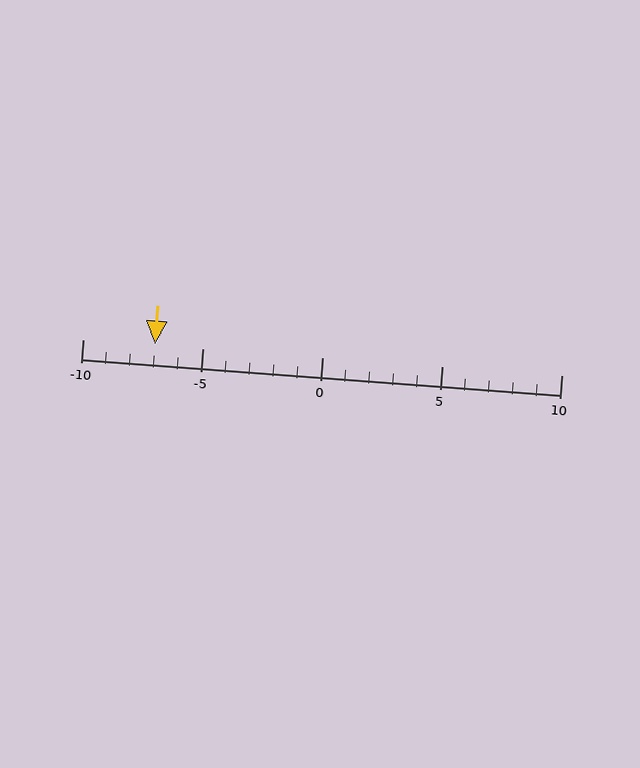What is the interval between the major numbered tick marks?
The major tick marks are spaced 5 units apart.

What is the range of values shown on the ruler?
The ruler shows values from -10 to 10.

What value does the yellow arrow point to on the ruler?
The yellow arrow points to approximately -7.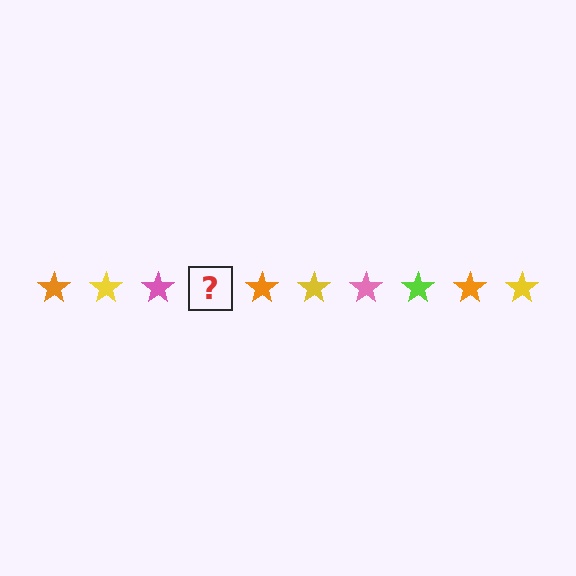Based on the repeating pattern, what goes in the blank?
The blank should be a lime star.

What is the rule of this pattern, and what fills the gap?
The rule is that the pattern cycles through orange, yellow, pink, lime stars. The gap should be filled with a lime star.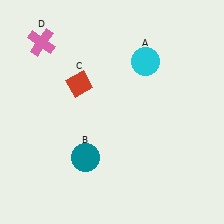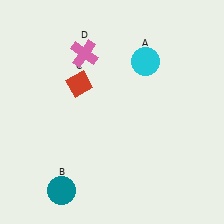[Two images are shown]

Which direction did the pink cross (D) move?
The pink cross (D) moved right.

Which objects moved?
The objects that moved are: the teal circle (B), the pink cross (D).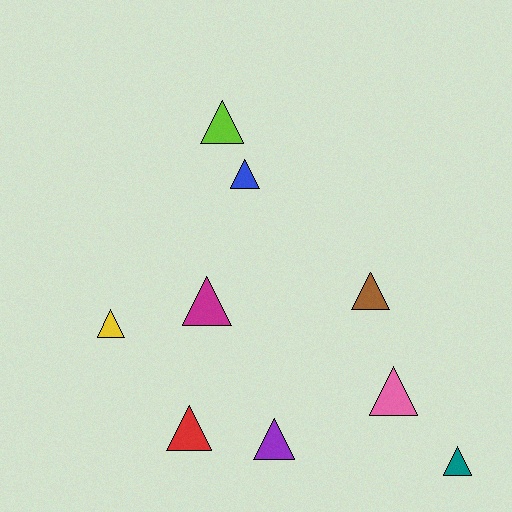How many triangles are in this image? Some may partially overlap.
There are 9 triangles.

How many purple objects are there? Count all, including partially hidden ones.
There is 1 purple object.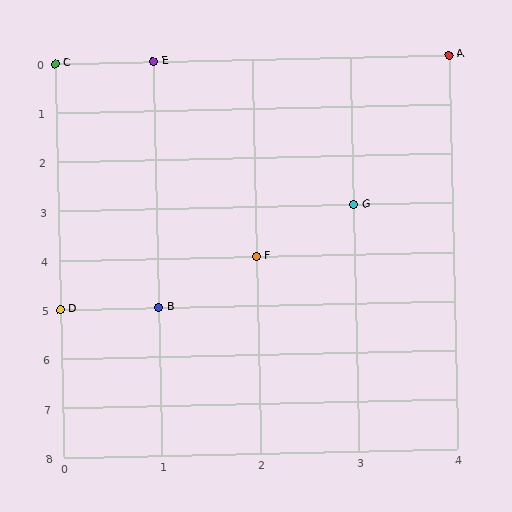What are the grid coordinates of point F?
Point F is at grid coordinates (2, 4).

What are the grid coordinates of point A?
Point A is at grid coordinates (4, 0).